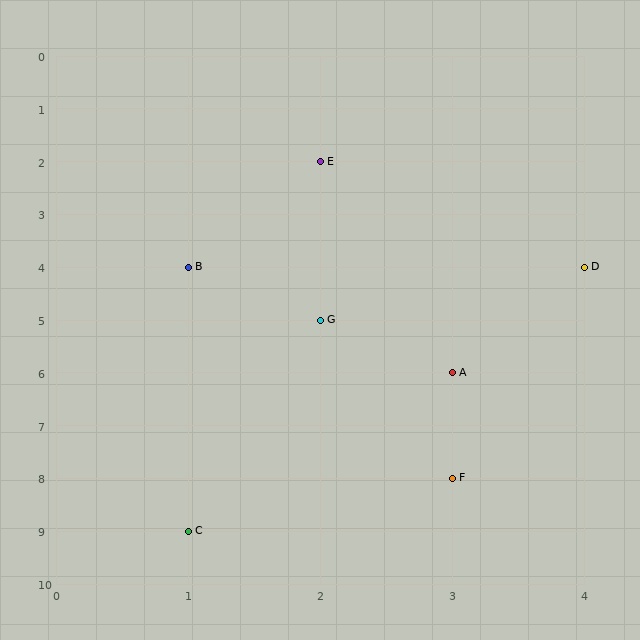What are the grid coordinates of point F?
Point F is at grid coordinates (3, 8).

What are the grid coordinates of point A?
Point A is at grid coordinates (3, 6).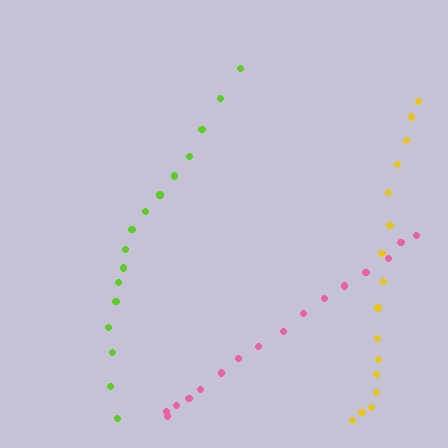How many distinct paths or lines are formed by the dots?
There are 3 distinct paths.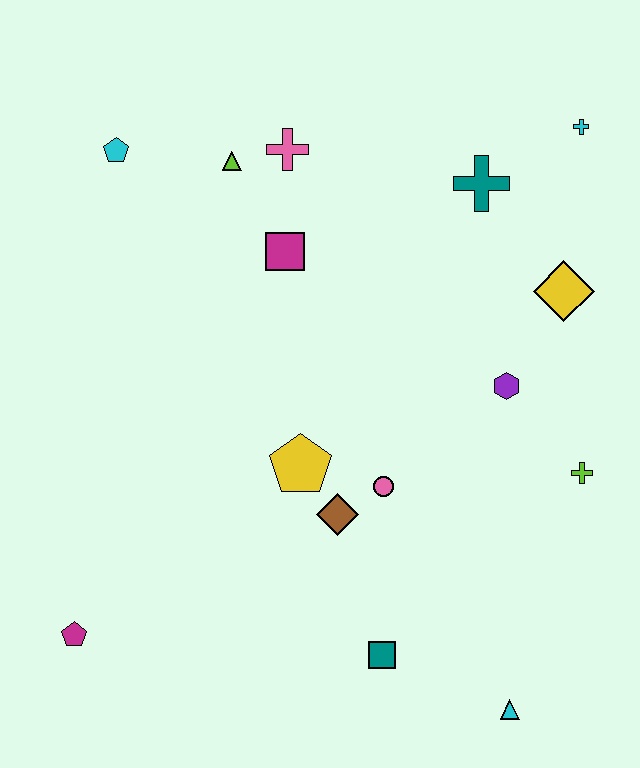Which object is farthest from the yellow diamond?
The magenta pentagon is farthest from the yellow diamond.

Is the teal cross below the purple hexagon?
No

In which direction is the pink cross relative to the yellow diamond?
The pink cross is to the left of the yellow diamond.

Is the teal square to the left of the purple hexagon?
Yes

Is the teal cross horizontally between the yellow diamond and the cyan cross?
No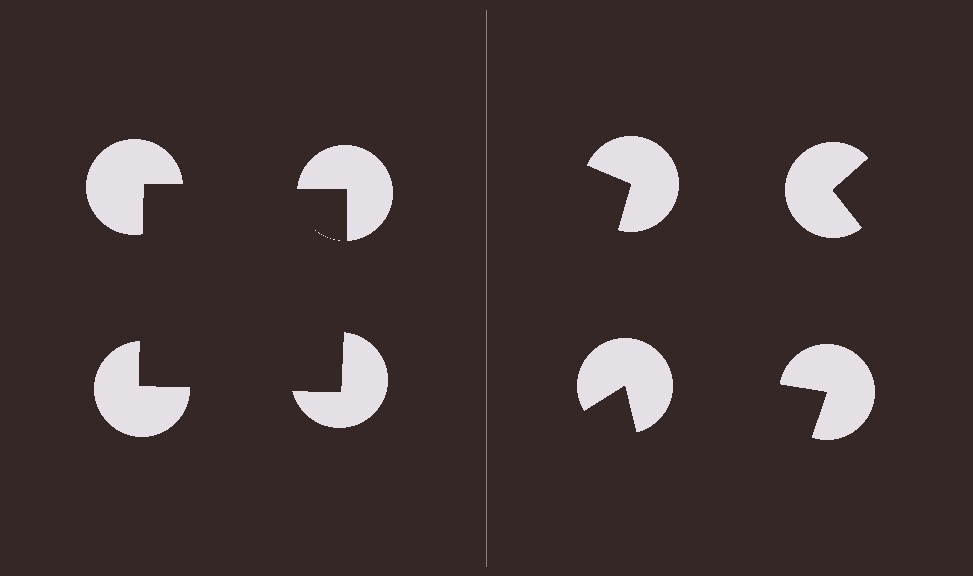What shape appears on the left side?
An illusory square.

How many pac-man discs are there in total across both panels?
8 — 4 on each side.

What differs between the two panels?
The pac-man discs are positioned identically on both sides; only the wedge orientations differ. On the left they align to a square; on the right they are misaligned.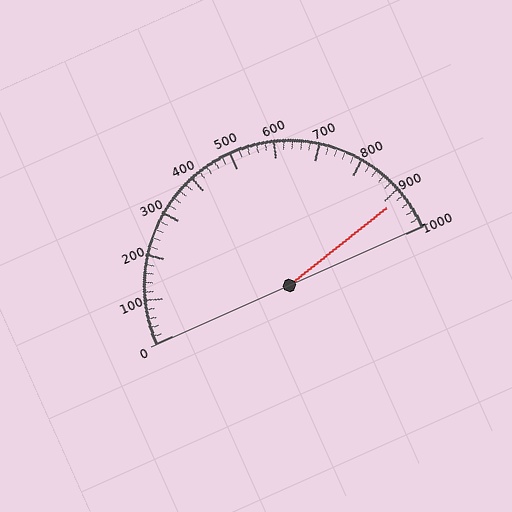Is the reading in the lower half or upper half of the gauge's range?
The reading is in the upper half of the range (0 to 1000).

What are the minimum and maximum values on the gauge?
The gauge ranges from 0 to 1000.